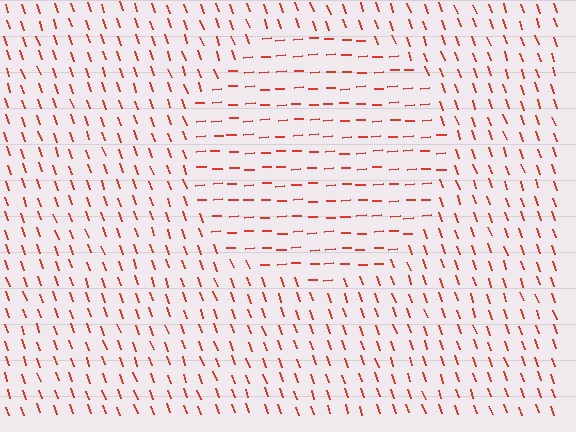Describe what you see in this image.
The image is filled with small red line segments. A circle region in the image has lines oriented differently from the surrounding lines, creating a visible texture boundary.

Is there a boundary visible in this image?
Yes, there is a texture boundary formed by a change in line orientation.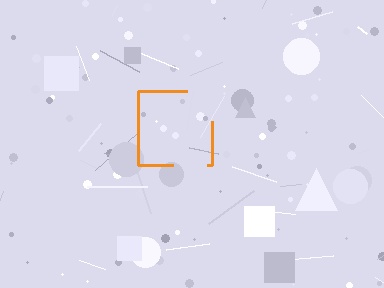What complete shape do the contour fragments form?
The contour fragments form a square.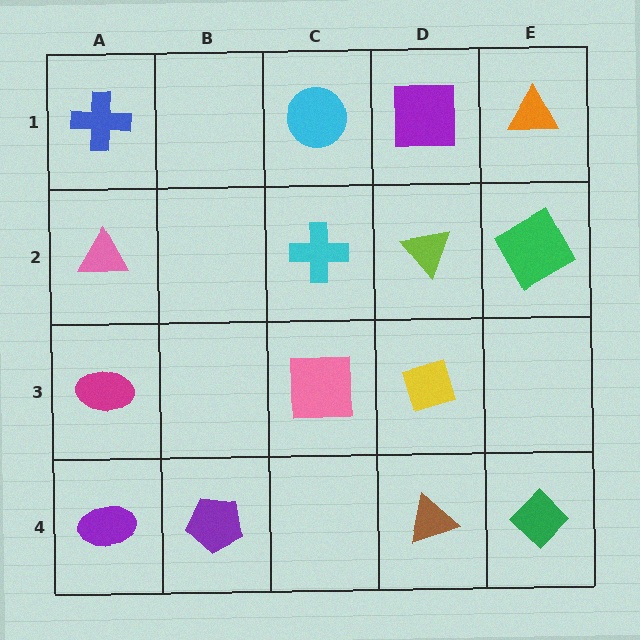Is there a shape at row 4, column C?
No, that cell is empty.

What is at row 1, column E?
An orange triangle.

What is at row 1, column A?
A blue cross.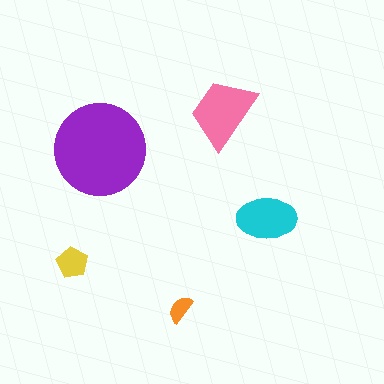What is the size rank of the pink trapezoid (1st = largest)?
2nd.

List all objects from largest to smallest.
The purple circle, the pink trapezoid, the cyan ellipse, the yellow pentagon, the orange semicircle.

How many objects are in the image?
There are 5 objects in the image.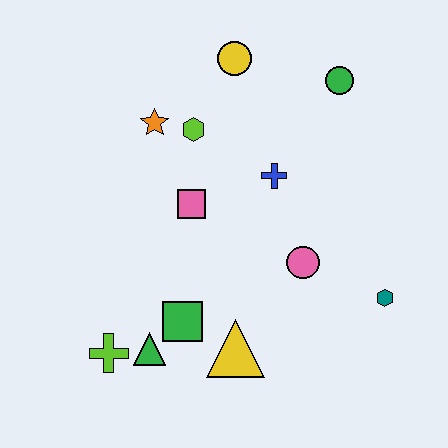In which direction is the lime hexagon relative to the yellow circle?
The lime hexagon is below the yellow circle.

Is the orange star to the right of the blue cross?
No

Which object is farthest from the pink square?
The teal hexagon is farthest from the pink square.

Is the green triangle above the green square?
No